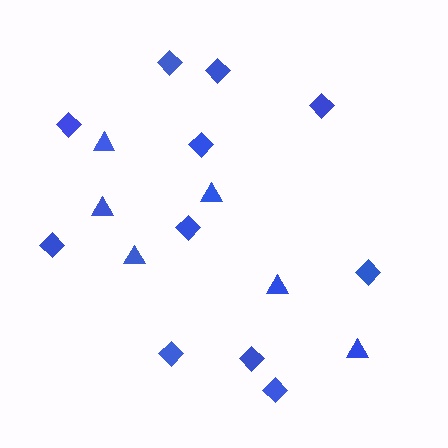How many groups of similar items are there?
There are 2 groups: one group of diamonds (11) and one group of triangles (6).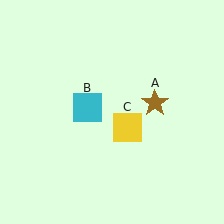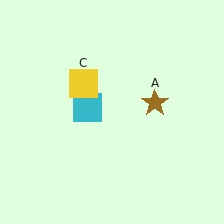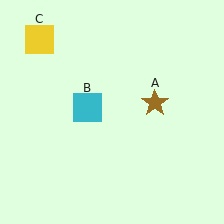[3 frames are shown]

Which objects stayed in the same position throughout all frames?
Brown star (object A) and cyan square (object B) remained stationary.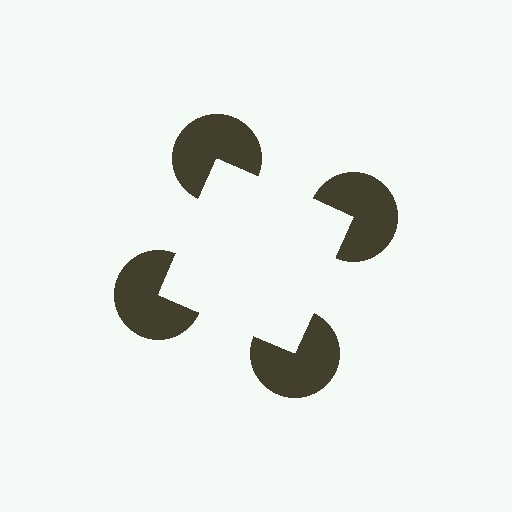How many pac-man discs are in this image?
There are 4 — one at each vertex of the illusory square.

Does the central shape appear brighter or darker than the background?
It typically appears slightly brighter than the background, even though no actual brightness change is drawn.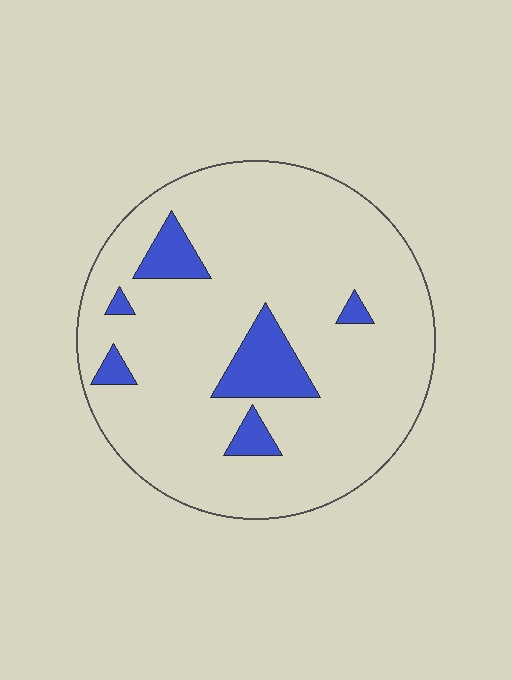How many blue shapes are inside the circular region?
6.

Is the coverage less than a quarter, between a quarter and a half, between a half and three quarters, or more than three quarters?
Less than a quarter.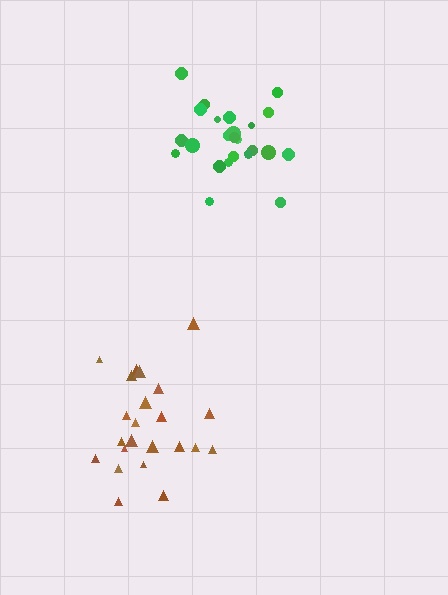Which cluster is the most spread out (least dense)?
Brown.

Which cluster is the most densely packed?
Green.